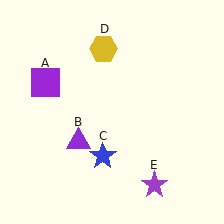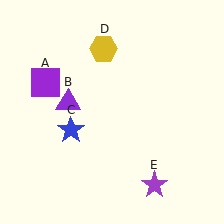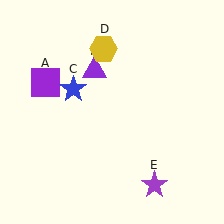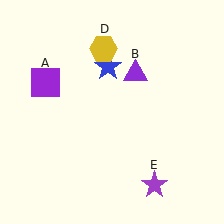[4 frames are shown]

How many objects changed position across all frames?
2 objects changed position: purple triangle (object B), blue star (object C).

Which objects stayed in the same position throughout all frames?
Purple square (object A) and yellow hexagon (object D) and purple star (object E) remained stationary.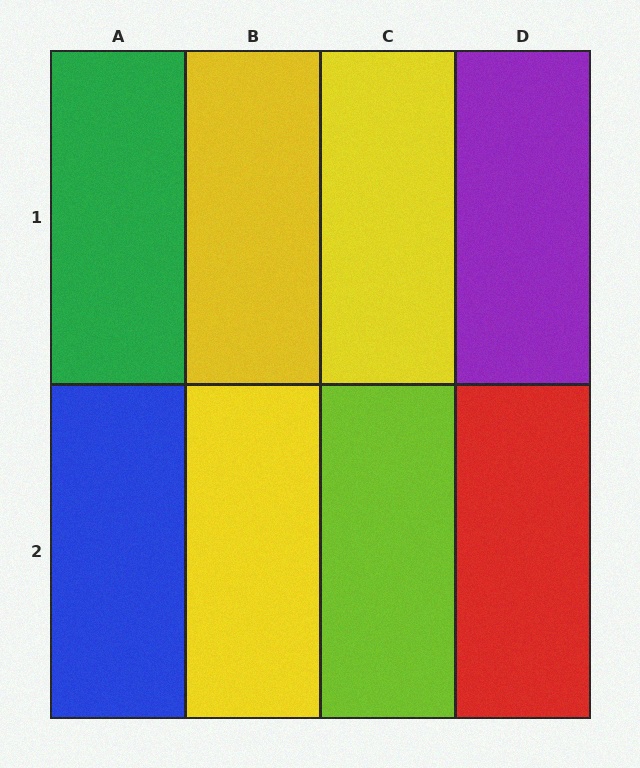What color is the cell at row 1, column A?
Green.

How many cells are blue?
1 cell is blue.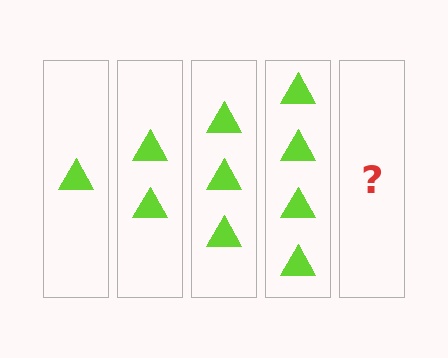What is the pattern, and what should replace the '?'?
The pattern is that each step adds one more triangle. The '?' should be 5 triangles.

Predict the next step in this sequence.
The next step is 5 triangles.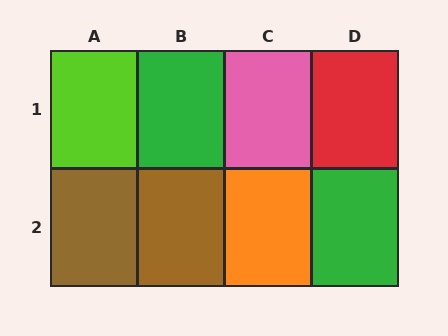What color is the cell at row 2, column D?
Green.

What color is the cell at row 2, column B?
Brown.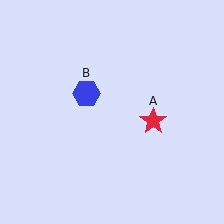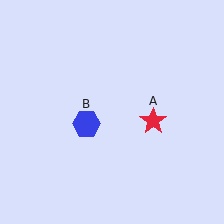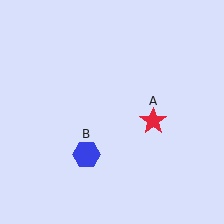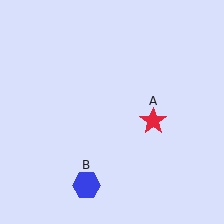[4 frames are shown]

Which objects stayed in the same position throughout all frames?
Red star (object A) remained stationary.